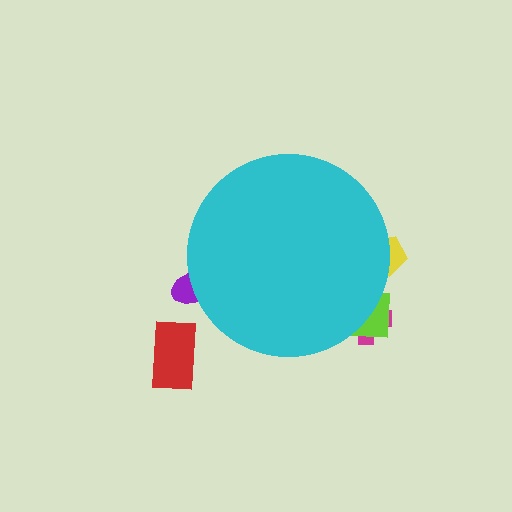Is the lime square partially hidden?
Yes, the lime square is partially hidden behind the cyan circle.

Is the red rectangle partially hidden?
No, the red rectangle is fully visible.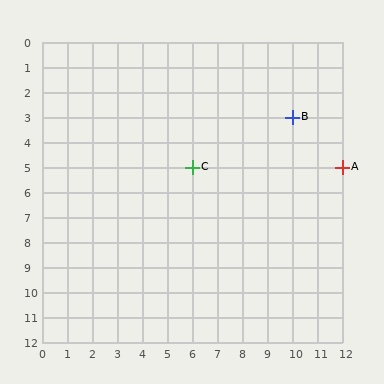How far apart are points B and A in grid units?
Points B and A are 2 columns and 2 rows apart (about 2.8 grid units diagonally).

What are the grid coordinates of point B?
Point B is at grid coordinates (10, 3).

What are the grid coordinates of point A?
Point A is at grid coordinates (12, 5).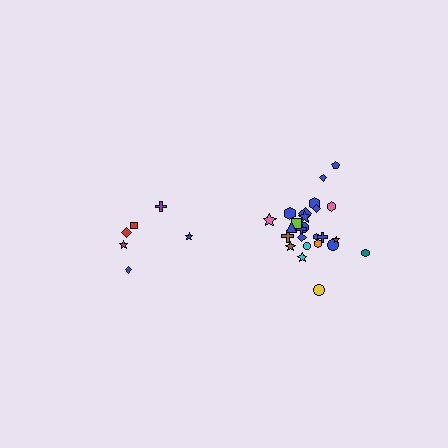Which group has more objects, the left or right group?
The right group.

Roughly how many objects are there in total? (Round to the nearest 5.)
Roughly 30 objects in total.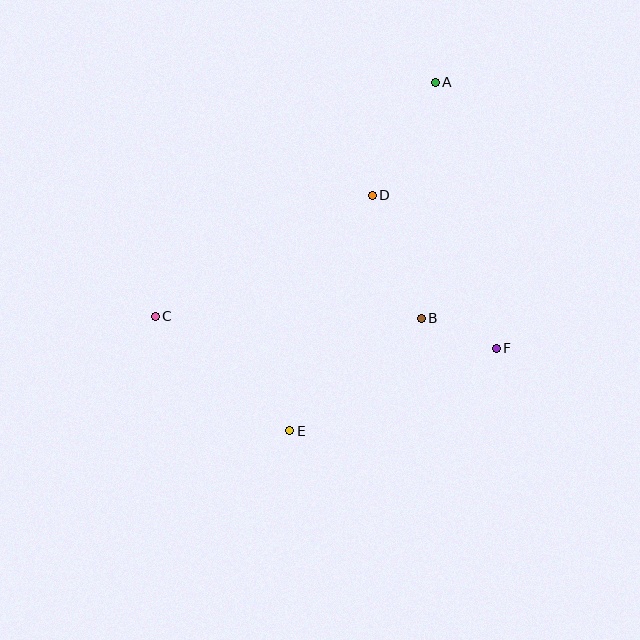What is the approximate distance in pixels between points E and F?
The distance between E and F is approximately 222 pixels.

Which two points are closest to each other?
Points B and F are closest to each other.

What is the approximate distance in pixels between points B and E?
The distance between B and E is approximately 173 pixels.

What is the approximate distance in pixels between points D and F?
The distance between D and F is approximately 196 pixels.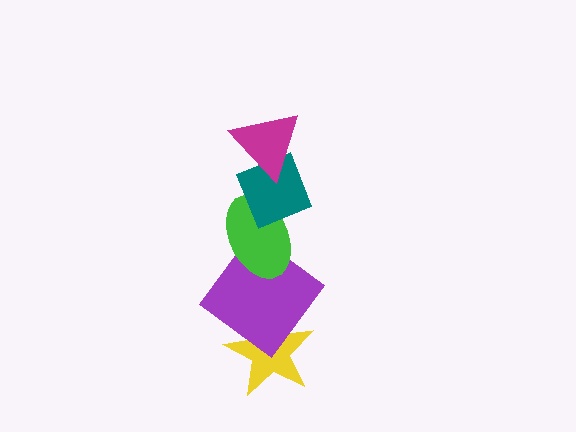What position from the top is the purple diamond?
The purple diamond is 4th from the top.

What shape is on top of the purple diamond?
The green ellipse is on top of the purple diamond.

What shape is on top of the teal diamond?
The magenta triangle is on top of the teal diamond.